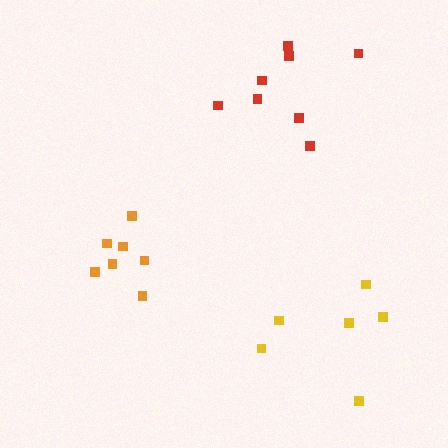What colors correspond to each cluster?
The clusters are colored: red, orange, yellow.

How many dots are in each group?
Group 1: 8 dots, Group 2: 7 dots, Group 3: 6 dots (21 total).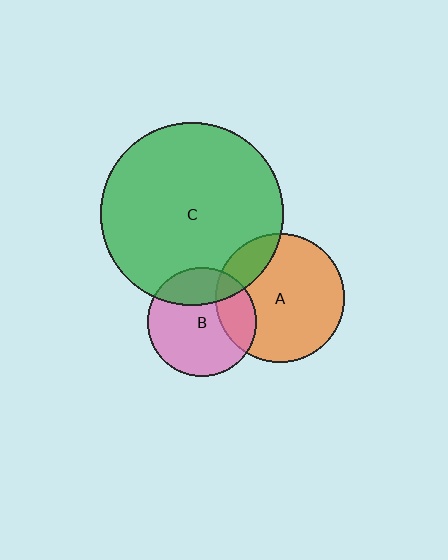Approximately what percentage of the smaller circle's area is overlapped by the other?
Approximately 15%.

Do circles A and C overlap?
Yes.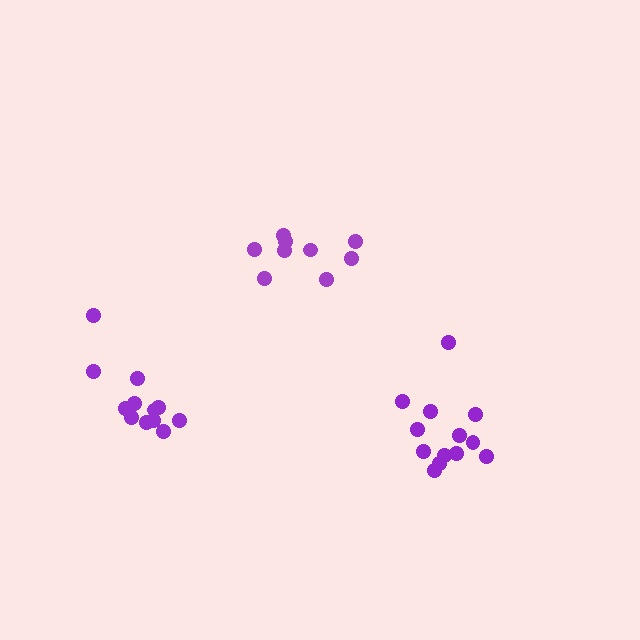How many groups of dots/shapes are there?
There are 3 groups.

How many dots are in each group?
Group 1: 13 dots, Group 2: 9 dots, Group 3: 12 dots (34 total).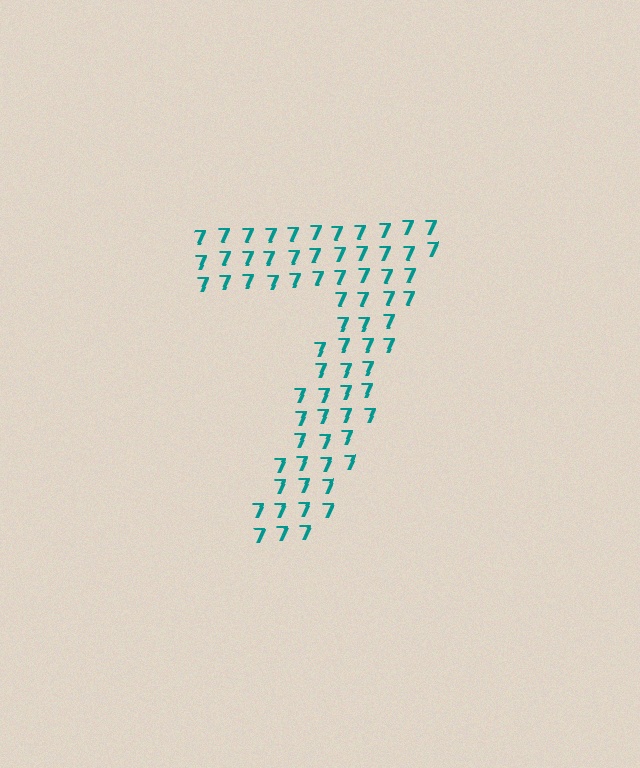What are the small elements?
The small elements are digit 7's.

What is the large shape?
The large shape is the digit 7.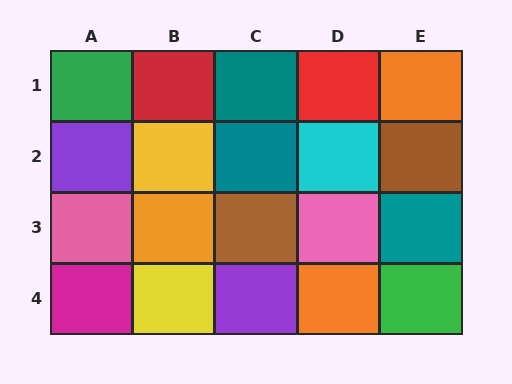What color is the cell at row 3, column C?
Brown.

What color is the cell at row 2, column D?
Cyan.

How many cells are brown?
2 cells are brown.